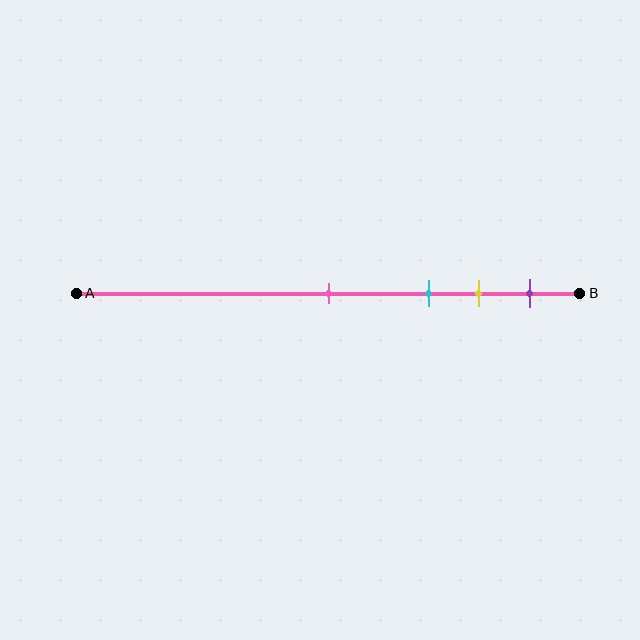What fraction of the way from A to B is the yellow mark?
The yellow mark is approximately 80% (0.8) of the way from A to B.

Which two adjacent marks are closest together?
The yellow and purple marks are the closest adjacent pair.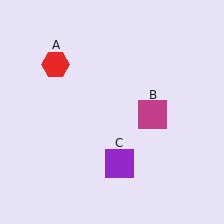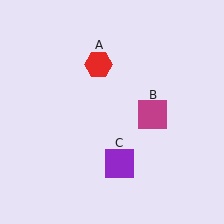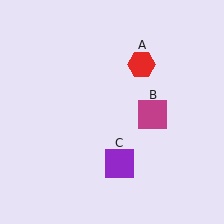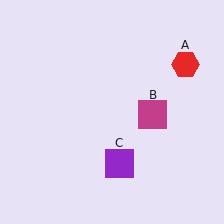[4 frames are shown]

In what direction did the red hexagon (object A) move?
The red hexagon (object A) moved right.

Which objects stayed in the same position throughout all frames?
Magenta square (object B) and purple square (object C) remained stationary.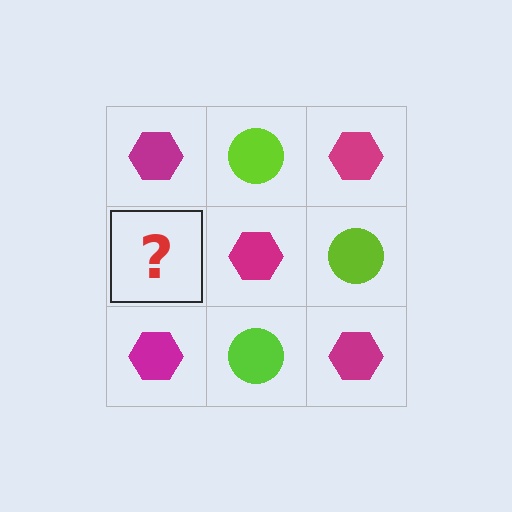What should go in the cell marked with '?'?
The missing cell should contain a lime circle.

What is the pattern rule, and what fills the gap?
The rule is that it alternates magenta hexagon and lime circle in a checkerboard pattern. The gap should be filled with a lime circle.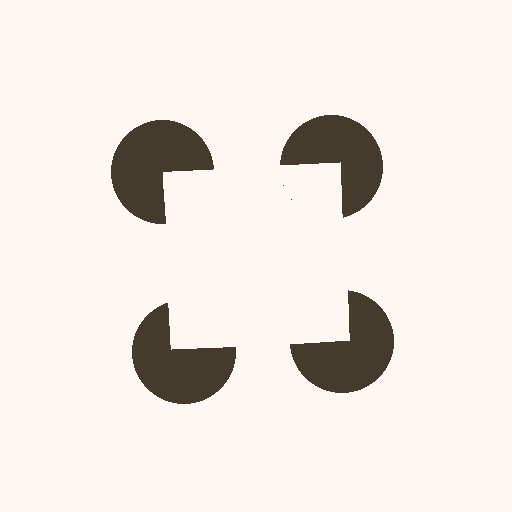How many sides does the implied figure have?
4 sides.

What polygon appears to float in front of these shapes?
An illusory square — its edges are inferred from the aligned wedge cuts in the pac-man discs, not physically drawn.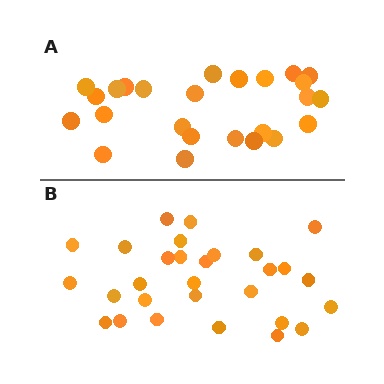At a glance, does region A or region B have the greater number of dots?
Region B (the bottom region) has more dots.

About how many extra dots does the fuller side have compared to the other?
Region B has about 4 more dots than region A.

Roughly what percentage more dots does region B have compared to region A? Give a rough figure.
About 15% more.